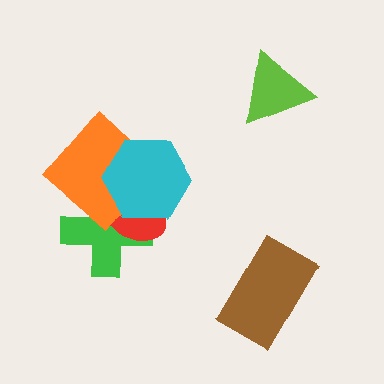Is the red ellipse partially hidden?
Yes, it is partially covered by another shape.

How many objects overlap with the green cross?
3 objects overlap with the green cross.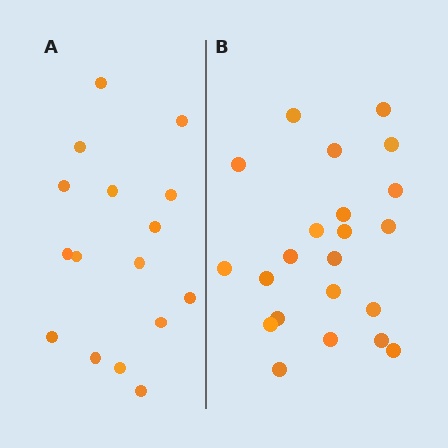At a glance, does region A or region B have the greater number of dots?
Region B (the right region) has more dots.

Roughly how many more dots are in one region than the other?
Region B has about 6 more dots than region A.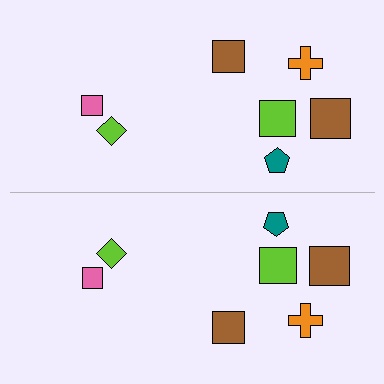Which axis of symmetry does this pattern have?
The pattern has a horizontal axis of symmetry running through the center of the image.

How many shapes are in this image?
There are 14 shapes in this image.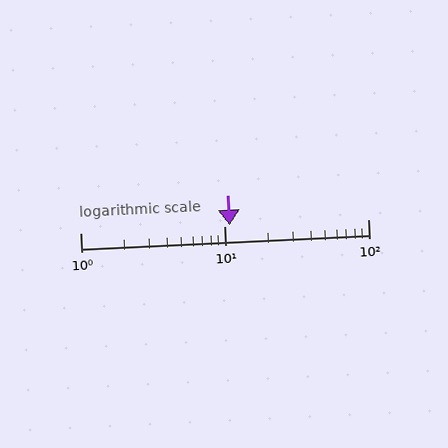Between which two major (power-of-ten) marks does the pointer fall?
The pointer is between 10 and 100.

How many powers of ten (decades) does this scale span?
The scale spans 2 decades, from 1 to 100.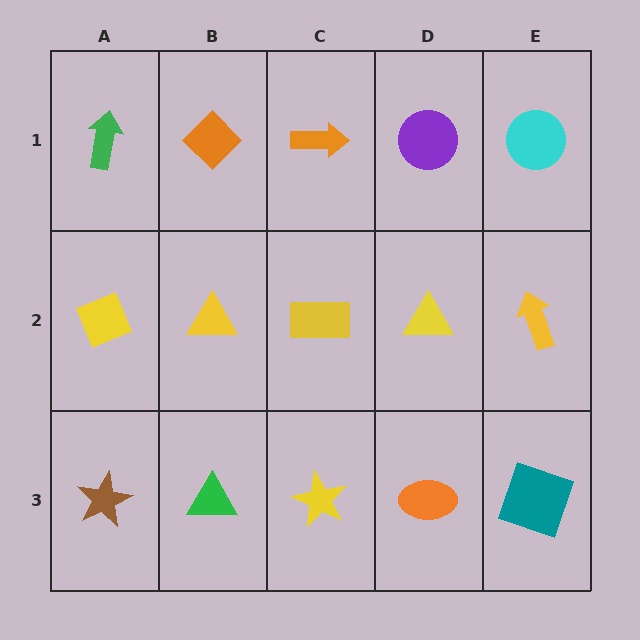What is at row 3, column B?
A green triangle.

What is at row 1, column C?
An orange arrow.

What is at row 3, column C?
A yellow star.